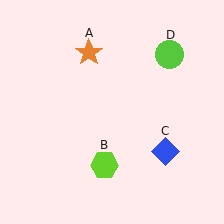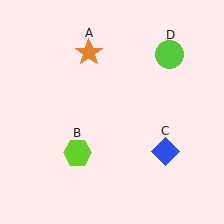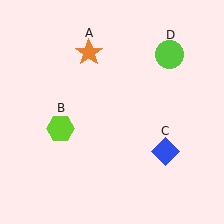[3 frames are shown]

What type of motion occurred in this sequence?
The lime hexagon (object B) rotated clockwise around the center of the scene.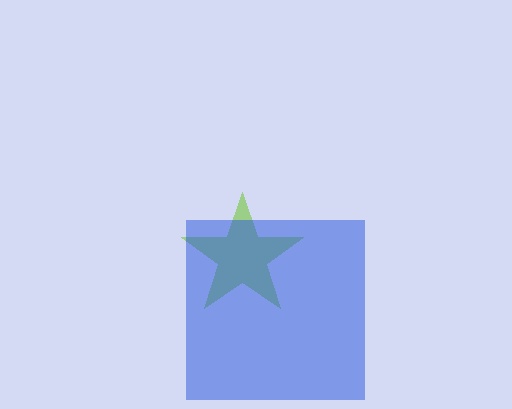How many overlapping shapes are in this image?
There are 2 overlapping shapes in the image.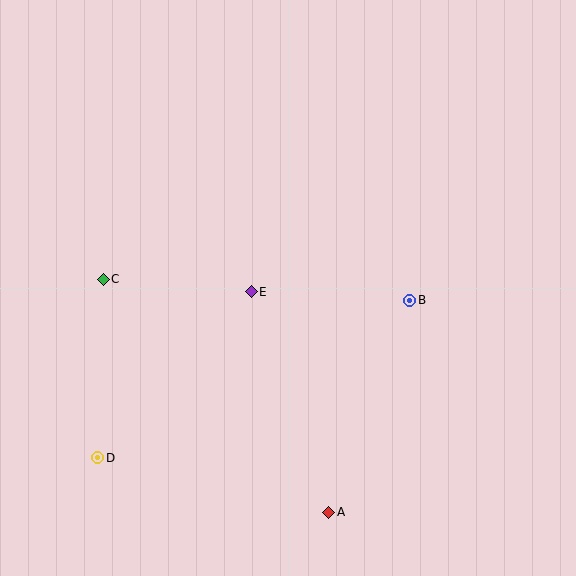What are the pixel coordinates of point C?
Point C is at (103, 279).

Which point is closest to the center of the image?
Point E at (251, 292) is closest to the center.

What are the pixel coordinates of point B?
Point B is at (410, 300).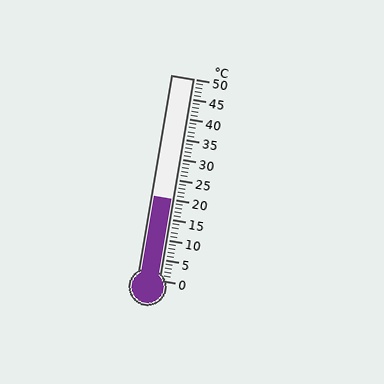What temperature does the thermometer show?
The thermometer shows approximately 20°C.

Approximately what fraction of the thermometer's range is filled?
The thermometer is filled to approximately 40% of its range.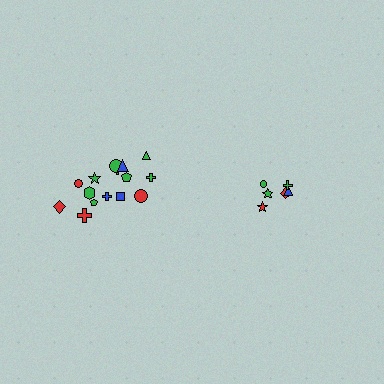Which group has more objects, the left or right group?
The left group.